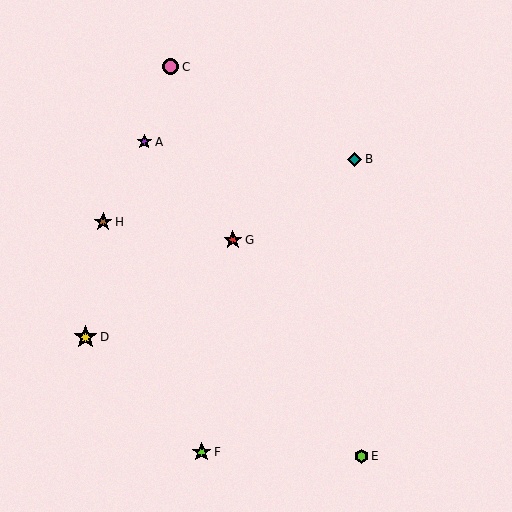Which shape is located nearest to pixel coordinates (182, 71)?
The pink circle (labeled C) at (171, 67) is nearest to that location.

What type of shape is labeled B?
Shape B is a teal diamond.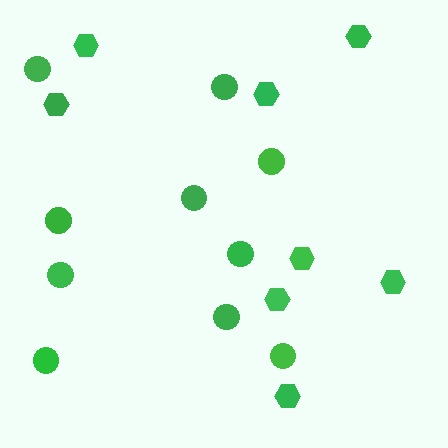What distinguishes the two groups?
There are 2 groups: one group of hexagons (8) and one group of circles (10).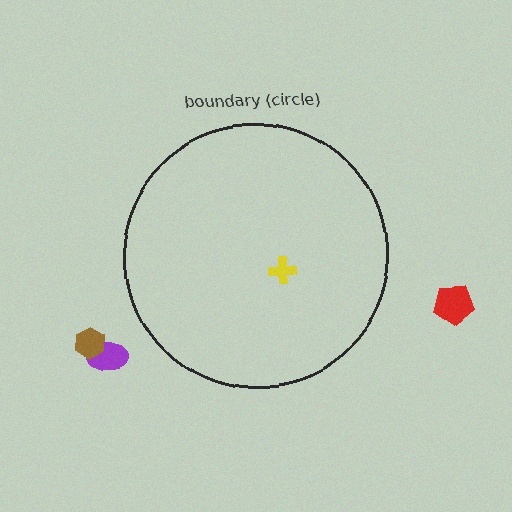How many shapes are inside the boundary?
1 inside, 3 outside.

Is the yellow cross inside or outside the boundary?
Inside.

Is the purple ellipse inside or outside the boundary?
Outside.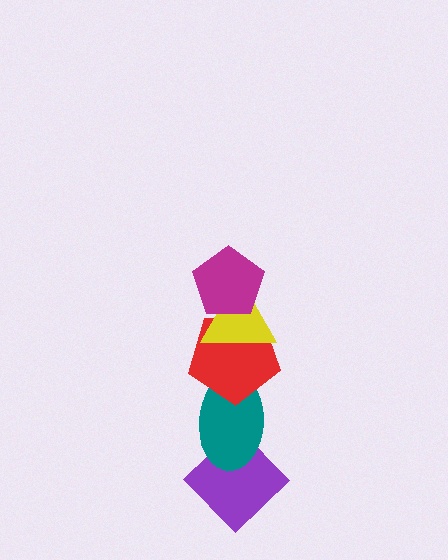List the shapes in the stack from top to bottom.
From top to bottom: the magenta pentagon, the yellow triangle, the red pentagon, the teal ellipse, the purple diamond.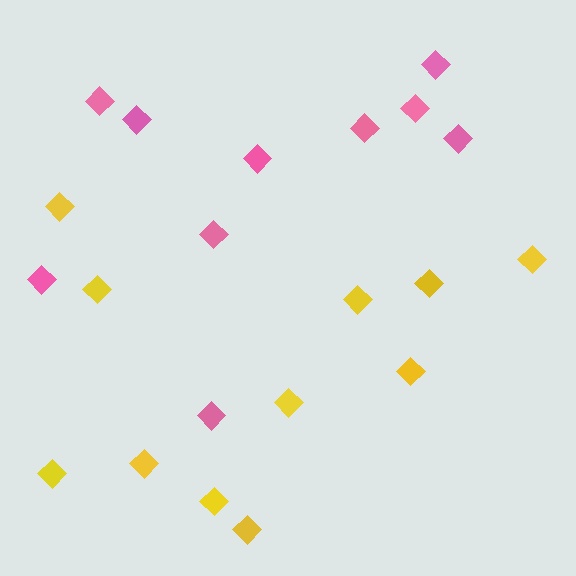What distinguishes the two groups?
There are 2 groups: one group of yellow diamonds (11) and one group of pink diamonds (10).